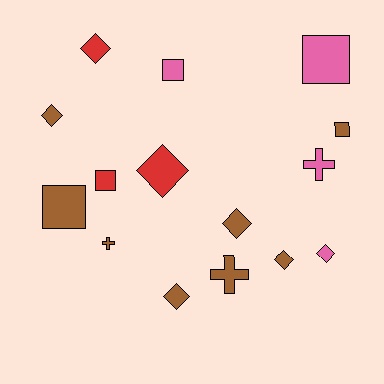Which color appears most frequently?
Brown, with 8 objects.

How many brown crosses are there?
There are 2 brown crosses.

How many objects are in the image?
There are 15 objects.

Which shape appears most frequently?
Diamond, with 7 objects.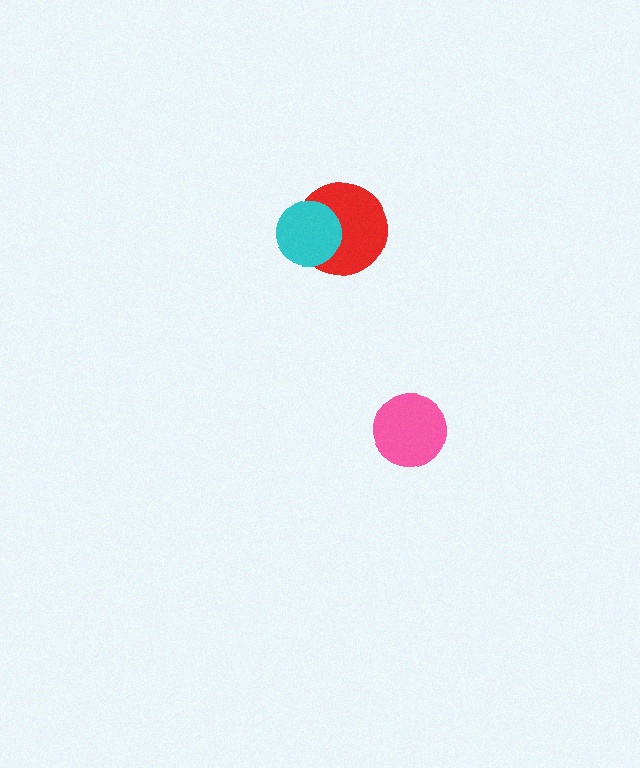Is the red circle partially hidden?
Yes, it is partially covered by another shape.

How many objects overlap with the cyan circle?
1 object overlaps with the cyan circle.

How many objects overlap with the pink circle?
0 objects overlap with the pink circle.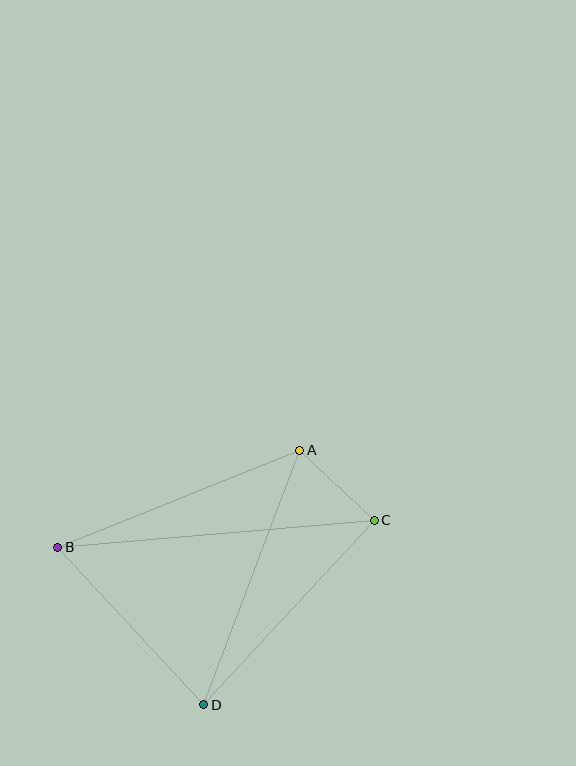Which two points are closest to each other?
Points A and C are closest to each other.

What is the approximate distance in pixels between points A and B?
The distance between A and B is approximately 260 pixels.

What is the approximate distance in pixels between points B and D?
The distance between B and D is approximately 215 pixels.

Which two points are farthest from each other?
Points B and C are farthest from each other.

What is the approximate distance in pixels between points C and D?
The distance between C and D is approximately 251 pixels.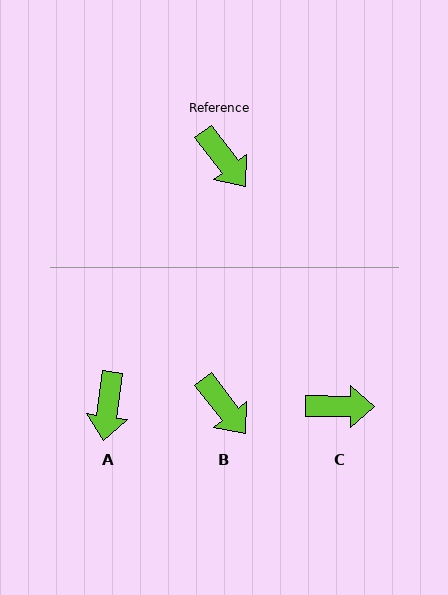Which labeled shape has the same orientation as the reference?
B.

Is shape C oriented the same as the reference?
No, it is off by about 52 degrees.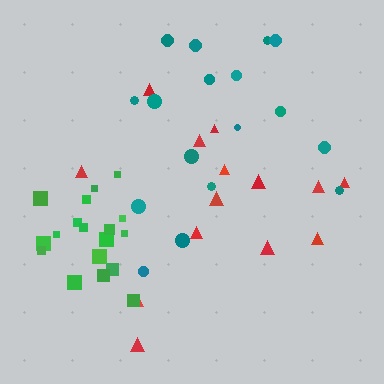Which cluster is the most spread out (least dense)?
Red.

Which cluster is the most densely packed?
Green.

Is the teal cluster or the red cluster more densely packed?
Teal.